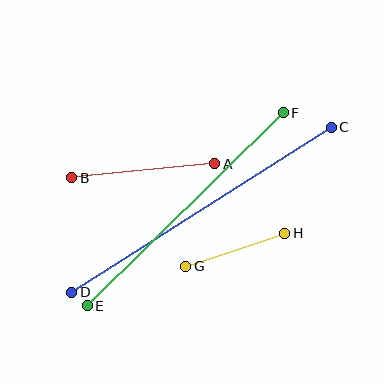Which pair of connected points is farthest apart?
Points C and D are farthest apart.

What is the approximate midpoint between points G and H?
The midpoint is at approximately (235, 250) pixels.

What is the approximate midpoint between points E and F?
The midpoint is at approximately (185, 209) pixels.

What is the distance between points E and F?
The distance is approximately 275 pixels.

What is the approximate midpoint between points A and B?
The midpoint is at approximately (143, 171) pixels.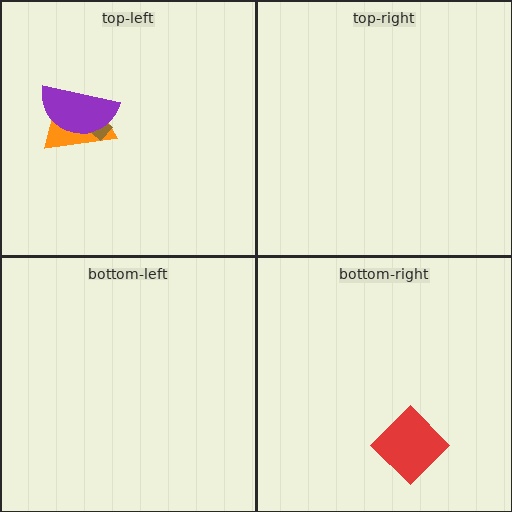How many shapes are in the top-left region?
3.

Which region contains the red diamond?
The bottom-right region.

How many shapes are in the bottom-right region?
1.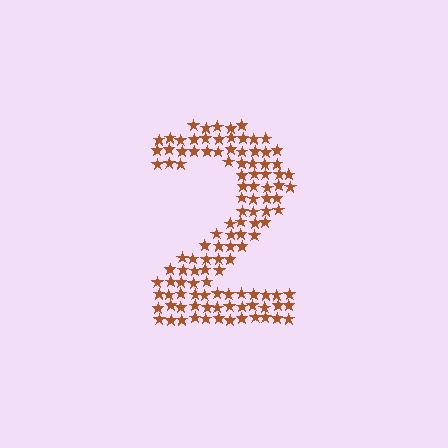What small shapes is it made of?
It is made of small stars.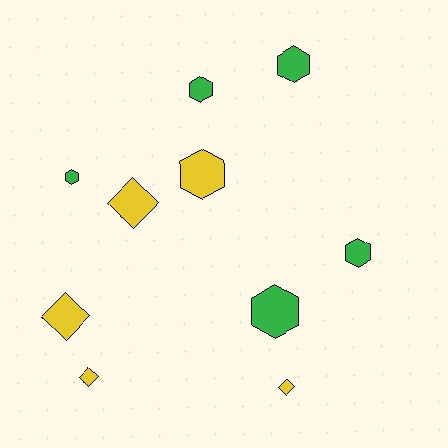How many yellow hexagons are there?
There is 1 yellow hexagon.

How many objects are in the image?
There are 10 objects.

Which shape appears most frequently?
Hexagon, with 6 objects.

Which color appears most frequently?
Green, with 5 objects.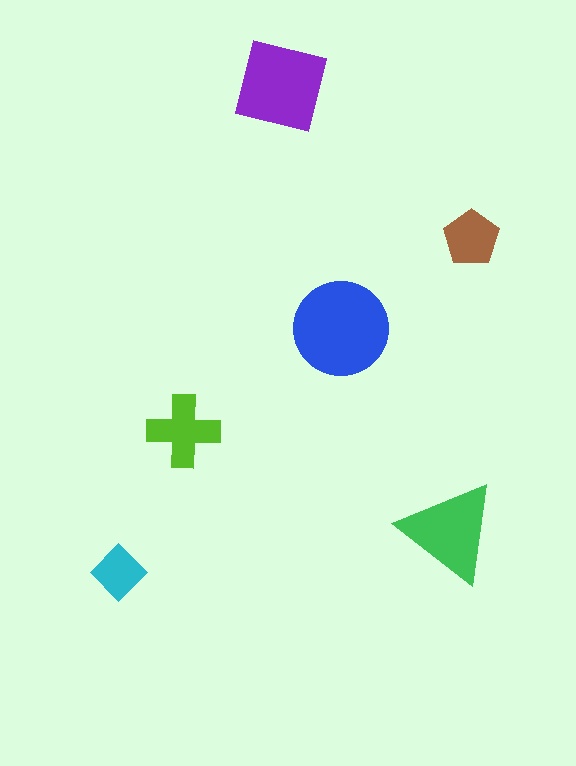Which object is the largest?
The blue circle.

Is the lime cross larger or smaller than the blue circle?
Smaller.